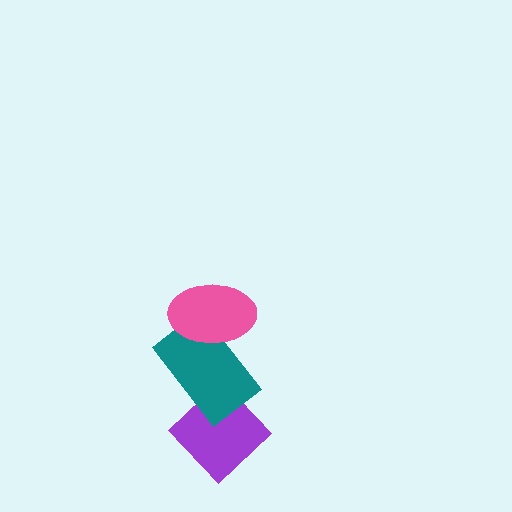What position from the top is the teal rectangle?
The teal rectangle is 2nd from the top.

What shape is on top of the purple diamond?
The teal rectangle is on top of the purple diamond.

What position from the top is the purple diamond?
The purple diamond is 3rd from the top.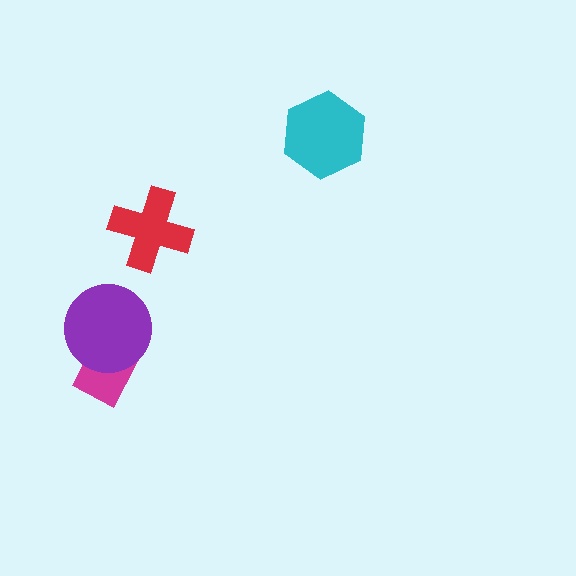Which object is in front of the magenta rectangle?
The purple circle is in front of the magenta rectangle.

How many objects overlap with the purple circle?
1 object overlaps with the purple circle.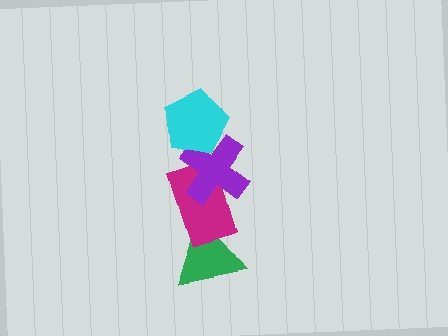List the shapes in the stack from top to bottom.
From top to bottom: the cyan pentagon, the purple cross, the magenta rectangle, the green triangle.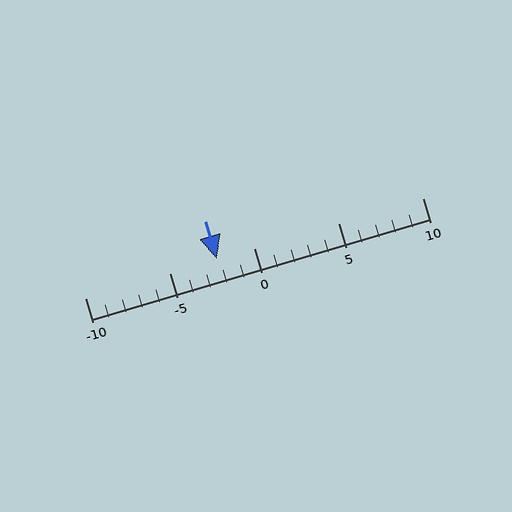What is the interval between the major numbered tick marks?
The major tick marks are spaced 5 units apart.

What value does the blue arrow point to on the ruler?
The blue arrow points to approximately -2.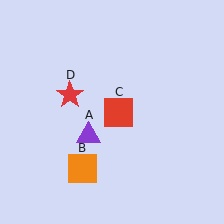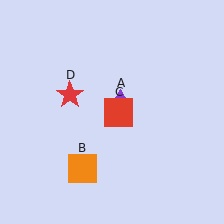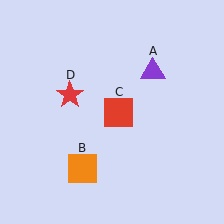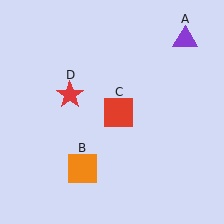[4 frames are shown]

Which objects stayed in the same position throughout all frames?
Orange square (object B) and red square (object C) and red star (object D) remained stationary.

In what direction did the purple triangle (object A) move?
The purple triangle (object A) moved up and to the right.